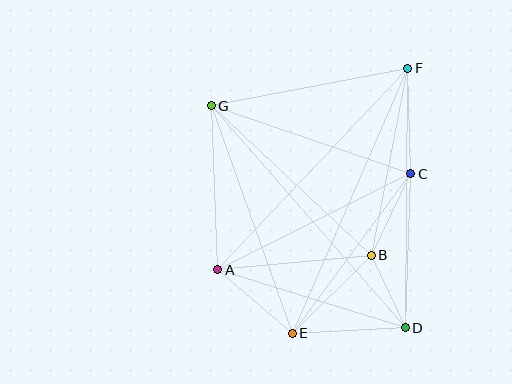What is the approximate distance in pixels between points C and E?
The distance between C and E is approximately 199 pixels.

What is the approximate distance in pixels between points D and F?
The distance between D and F is approximately 260 pixels.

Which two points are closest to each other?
Points B and D are closest to each other.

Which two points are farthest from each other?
Points D and G are farthest from each other.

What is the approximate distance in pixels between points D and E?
The distance between D and E is approximately 113 pixels.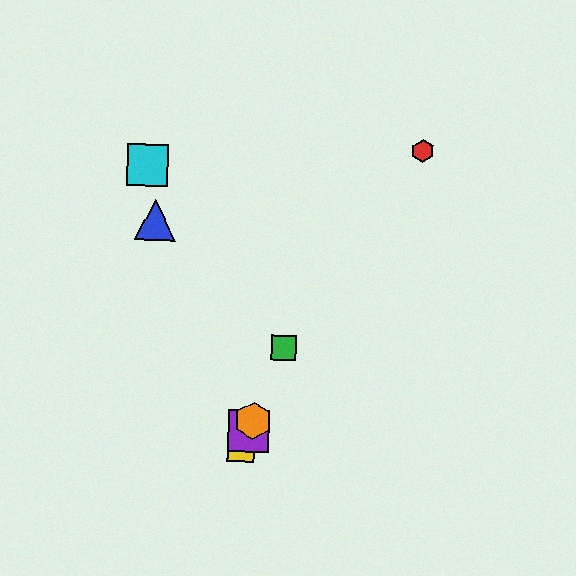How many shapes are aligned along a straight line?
4 shapes (the green square, the yellow square, the purple square, the orange hexagon) are aligned along a straight line.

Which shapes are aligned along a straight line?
The green square, the yellow square, the purple square, the orange hexagon are aligned along a straight line.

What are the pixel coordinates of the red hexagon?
The red hexagon is at (423, 151).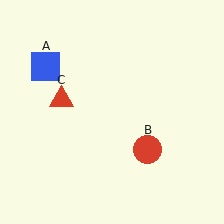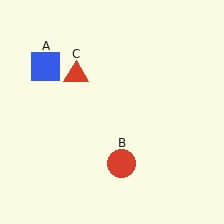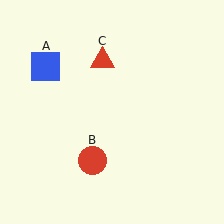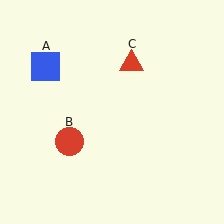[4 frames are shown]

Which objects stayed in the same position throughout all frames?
Blue square (object A) remained stationary.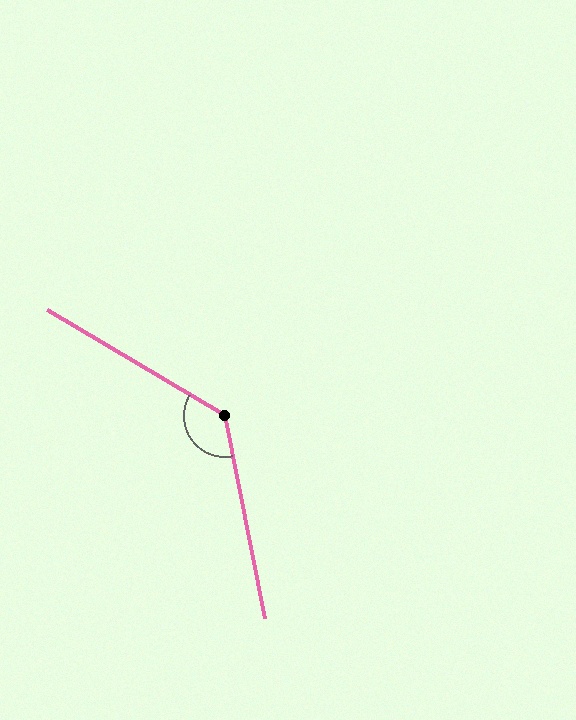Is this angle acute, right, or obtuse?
It is obtuse.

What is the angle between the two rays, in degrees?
Approximately 132 degrees.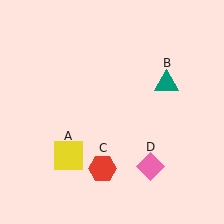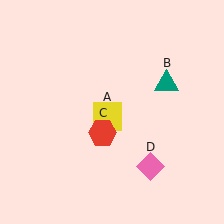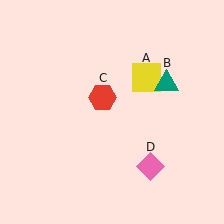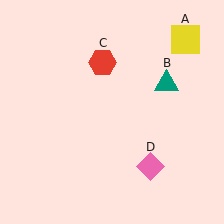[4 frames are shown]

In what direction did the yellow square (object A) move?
The yellow square (object A) moved up and to the right.